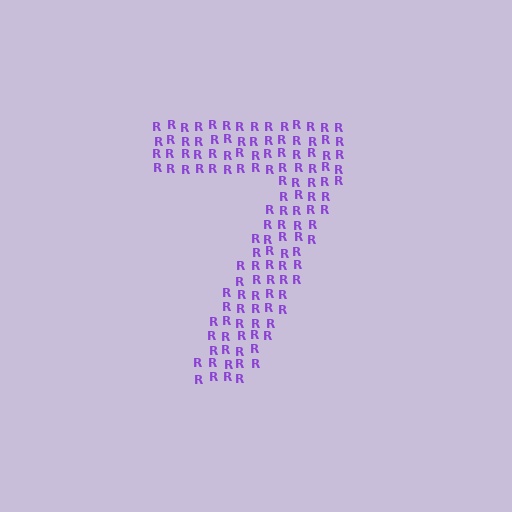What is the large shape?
The large shape is the digit 7.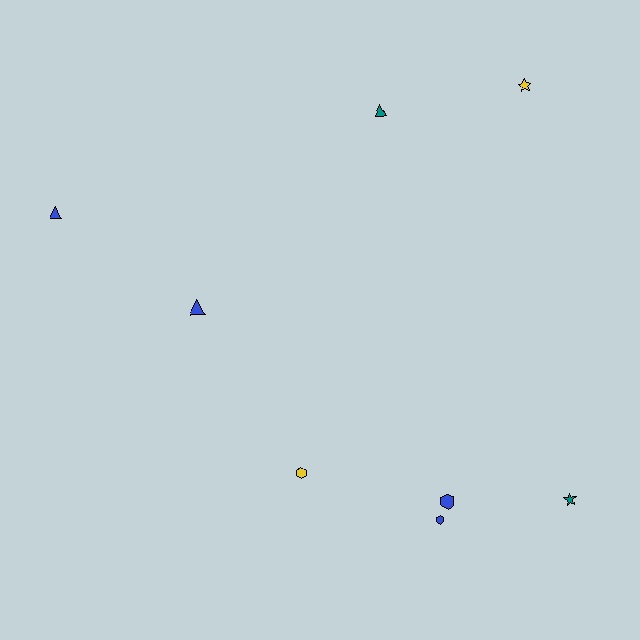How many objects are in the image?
There are 8 objects.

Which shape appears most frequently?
Triangle, with 3 objects.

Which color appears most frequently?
Blue, with 4 objects.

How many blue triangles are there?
There are 2 blue triangles.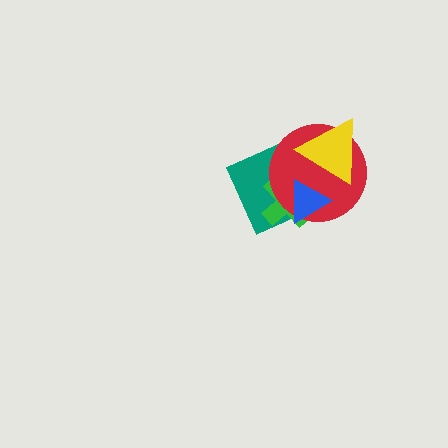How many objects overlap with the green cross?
3 objects overlap with the green cross.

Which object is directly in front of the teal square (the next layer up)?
The green cross is directly in front of the teal square.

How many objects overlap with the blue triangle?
4 objects overlap with the blue triangle.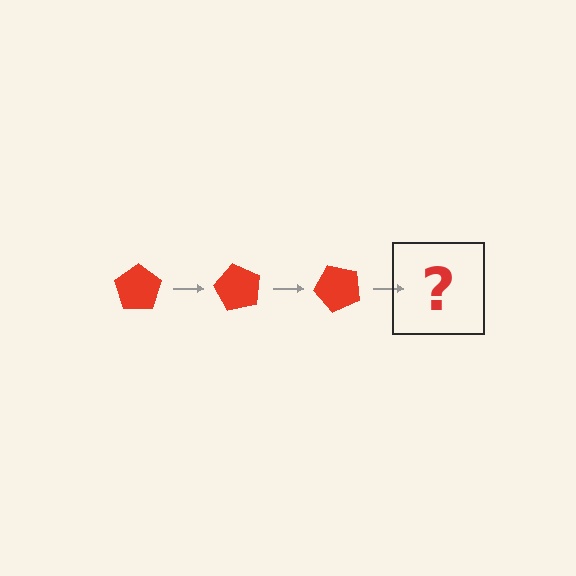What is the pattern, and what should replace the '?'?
The pattern is that the pentagon rotates 60 degrees each step. The '?' should be a red pentagon rotated 180 degrees.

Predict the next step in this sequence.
The next step is a red pentagon rotated 180 degrees.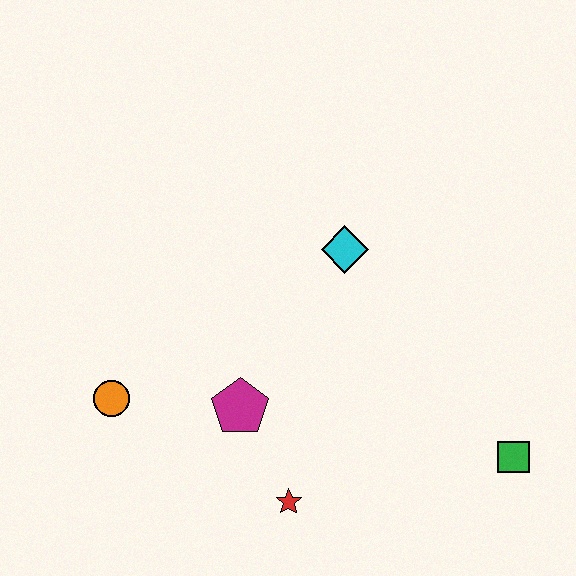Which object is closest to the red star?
The magenta pentagon is closest to the red star.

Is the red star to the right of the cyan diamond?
No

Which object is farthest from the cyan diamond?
The orange circle is farthest from the cyan diamond.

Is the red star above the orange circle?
No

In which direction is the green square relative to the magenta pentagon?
The green square is to the right of the magenta pentagon.